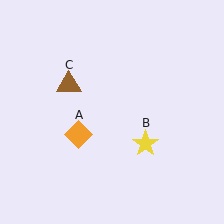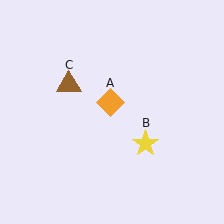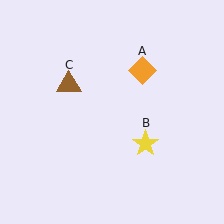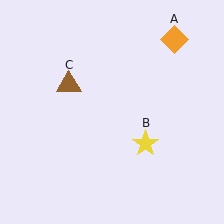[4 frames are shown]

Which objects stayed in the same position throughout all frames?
Yellow star (object B) and brown triangle (object C) remained stationary.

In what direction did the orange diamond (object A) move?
The orange diamond (object A) moved up and to the right.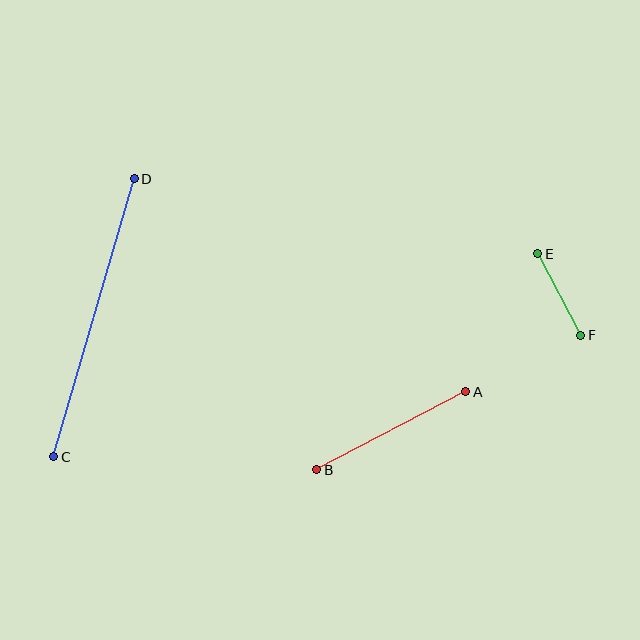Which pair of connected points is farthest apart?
Points C and D are farthest apart.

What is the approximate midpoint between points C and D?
The midpoint is at approximately (94, 318) pixels.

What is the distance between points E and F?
The distance is approximately 92 pixels.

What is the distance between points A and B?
The distance is approximately 168 pixels.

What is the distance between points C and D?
The distance is approximately 290 pixels.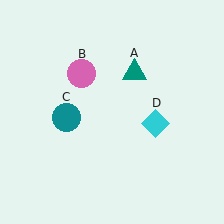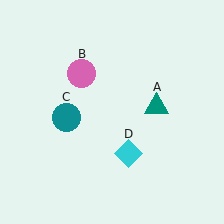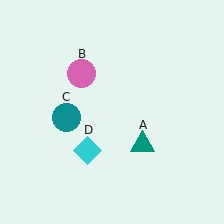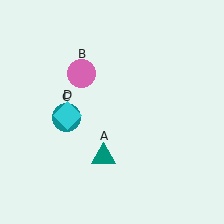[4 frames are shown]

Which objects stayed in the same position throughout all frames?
Pink circle (object B) and teal circle (object C) remained stationary.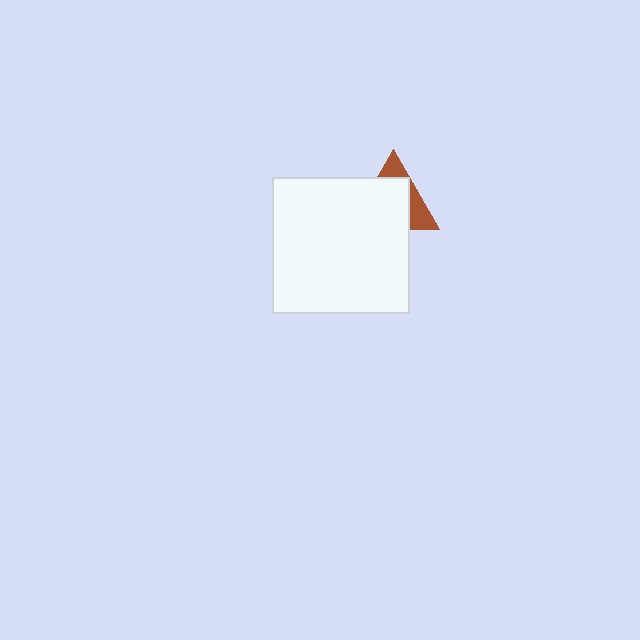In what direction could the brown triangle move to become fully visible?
The brown triangle could move toward the upper-right. That would shift it out from behind the white square entirely.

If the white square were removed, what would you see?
You would see the complete brown triangle.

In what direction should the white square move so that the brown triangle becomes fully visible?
The white square should move toward the lower-left. That is the shortest direction to clear the overlap and leave the brown triangle fully visible.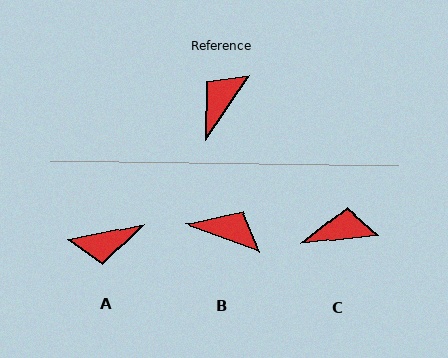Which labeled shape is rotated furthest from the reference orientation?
A, about 135 degrees away.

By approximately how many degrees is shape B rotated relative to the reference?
Approximately 75 degrees clockwise.